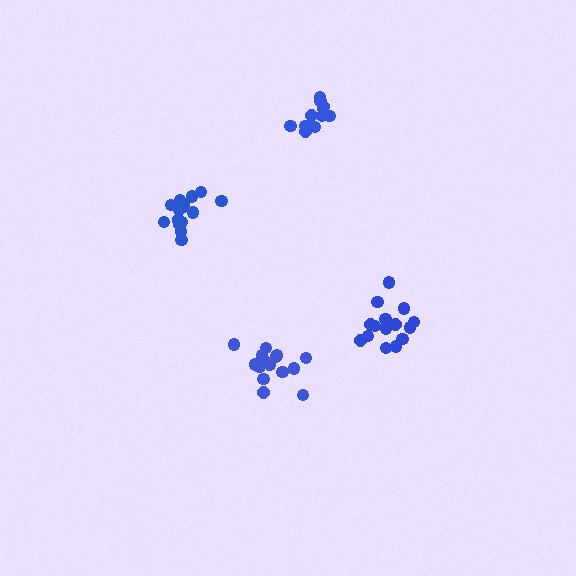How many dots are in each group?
Group 1: 17 dots, Group 2: 16 dots, Group 3: 15 dots, Group 4: 11 dots (59 total).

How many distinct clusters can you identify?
There are 4 distinct clusters.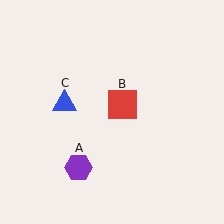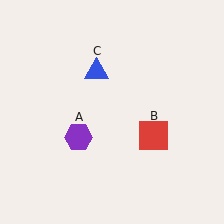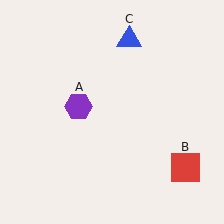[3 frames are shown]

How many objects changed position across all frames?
3 objects changed position: purple hexagon (object A), red square (object B), blue triangle (object C).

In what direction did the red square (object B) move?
The red square (object B) moved down and to the right.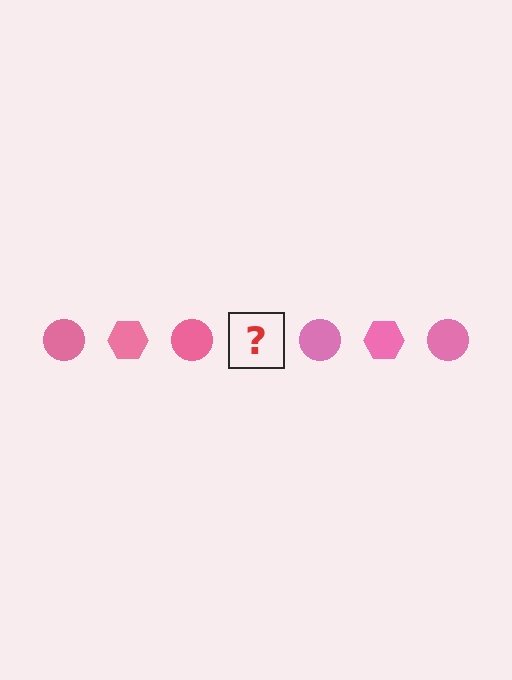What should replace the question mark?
The question mark should be replaced with a pink hexagon.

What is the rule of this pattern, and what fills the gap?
The rule is that the pattern cycles through circle, hexagon shapes in pink. The gap should be filled with a pink hexagon.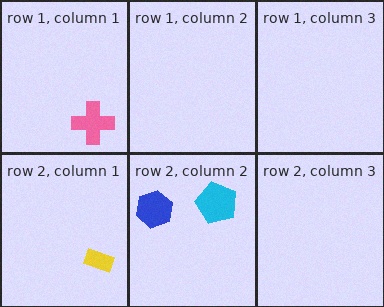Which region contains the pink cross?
The row 1, column 1 region.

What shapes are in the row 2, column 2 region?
The blue hexagon, the cyan pentagon.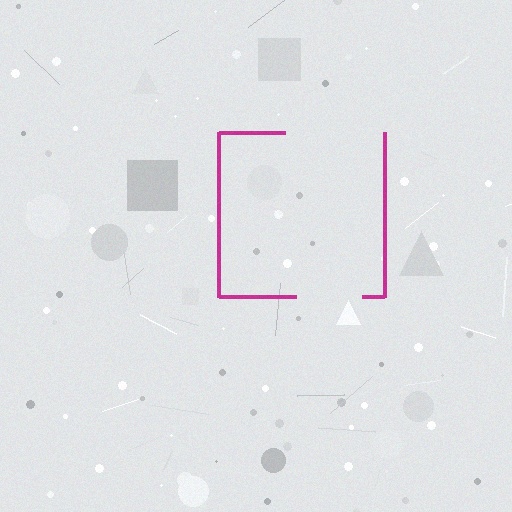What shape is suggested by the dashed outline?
The dashed outline suggests a square.